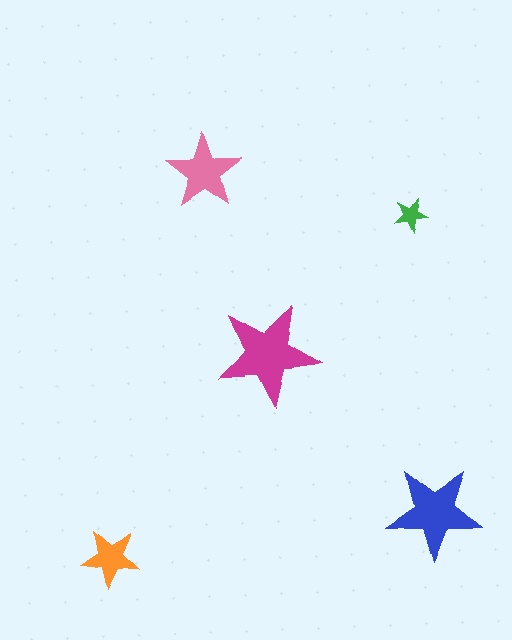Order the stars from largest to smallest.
the magenta one, the blue one, the pink one, the orange one, the green one.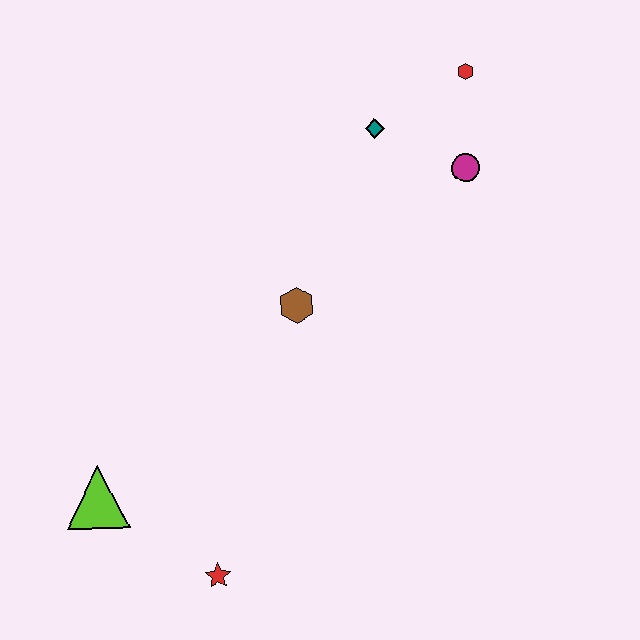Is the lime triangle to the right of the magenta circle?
No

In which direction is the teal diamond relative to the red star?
The teal diamond is above the red star.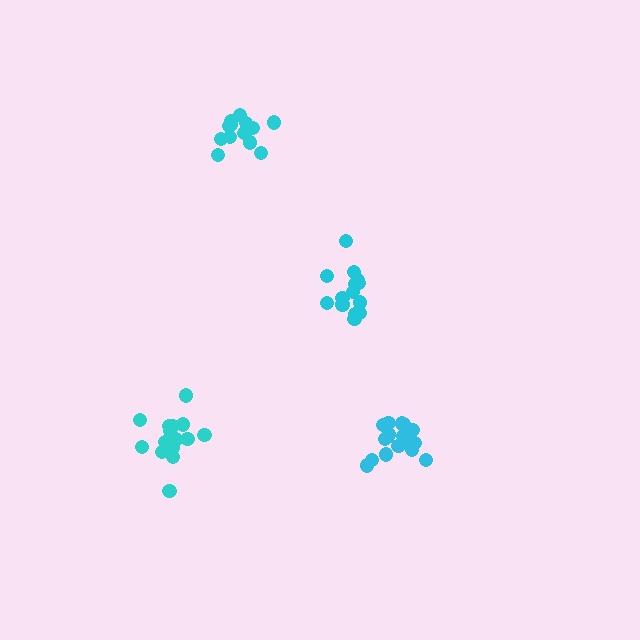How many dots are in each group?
Group 1: 18 dots, Group 2: 17 dots, Group 3: 14 dots, Group 4: 14 dots (63 total).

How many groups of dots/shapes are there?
There are 4 groups.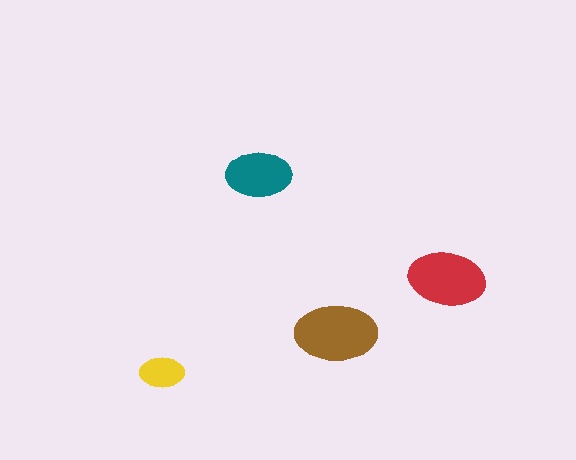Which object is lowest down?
The yellow ellipse is bottommost.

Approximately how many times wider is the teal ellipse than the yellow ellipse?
About 1.5 times wider.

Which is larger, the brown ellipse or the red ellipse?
The brown one.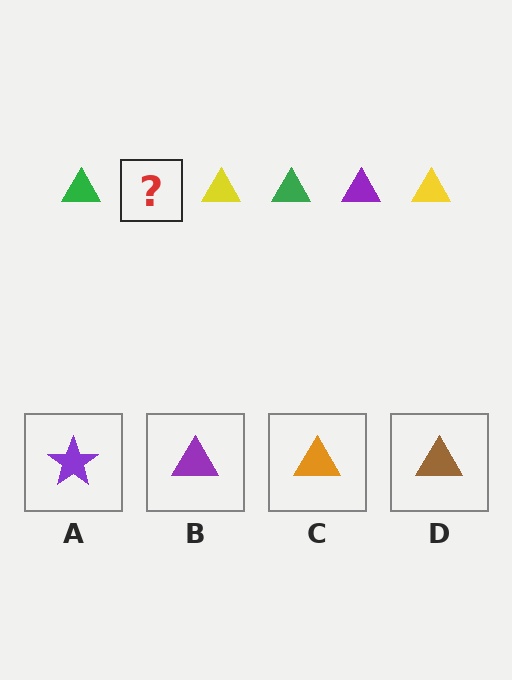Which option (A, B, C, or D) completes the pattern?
B.